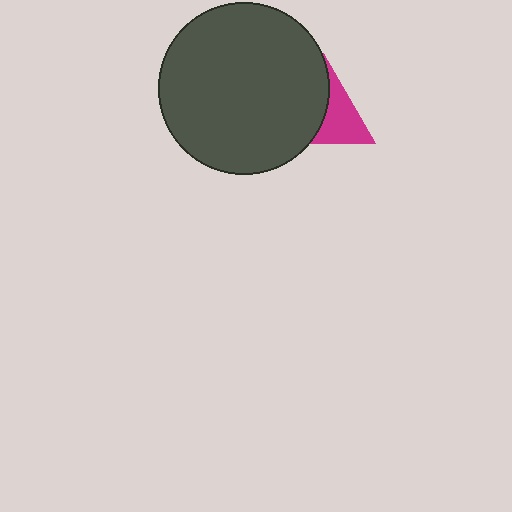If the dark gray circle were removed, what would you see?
You would see the complete magenta triangle.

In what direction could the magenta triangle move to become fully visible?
The magenta triangle could move right. That would shift it out from behind the dark gray circle entirely.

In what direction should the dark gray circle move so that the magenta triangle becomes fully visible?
The dark gray circle should move left. That is the shortest direction to clear the overlap and leave the magenta triangle fully visible.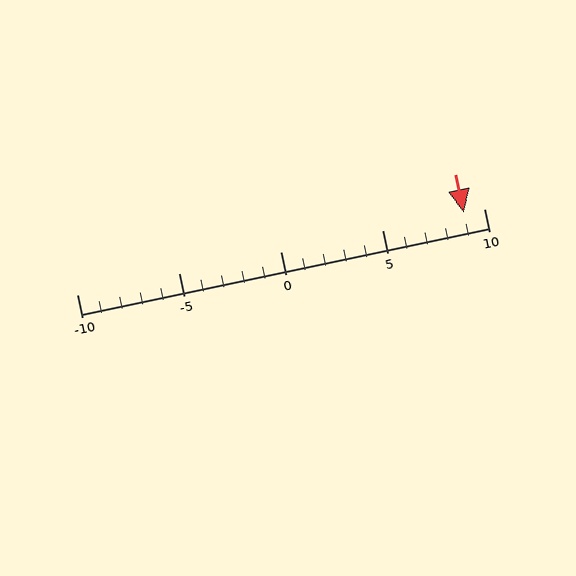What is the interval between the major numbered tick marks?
The major tick marks are spaced 5 units apart.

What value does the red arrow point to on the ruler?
The red arrow points to approximately 9.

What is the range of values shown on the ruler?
The ruler shows values from -10 to 10.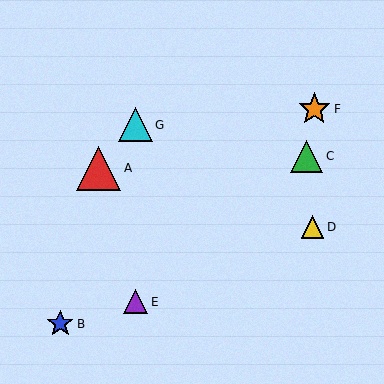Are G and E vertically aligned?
Yes, both are at x≈136.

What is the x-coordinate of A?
Object A is at x≈99.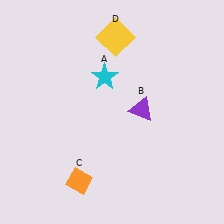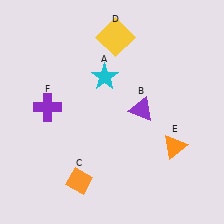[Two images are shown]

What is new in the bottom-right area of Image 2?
An orange triangle (E) was added in the bottom-right area of Image 2.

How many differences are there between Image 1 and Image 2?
There are 2 differences between the two images.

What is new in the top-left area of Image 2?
A purple cross (F) was added in the top-left area of Image 2.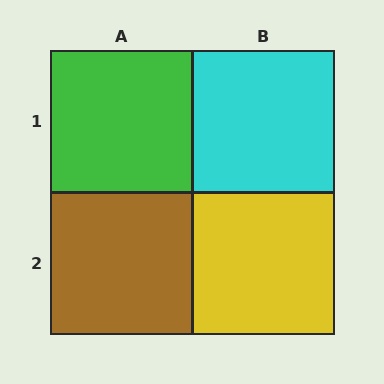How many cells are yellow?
1 cell is yellow.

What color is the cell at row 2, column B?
Yellow.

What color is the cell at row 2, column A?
Brown.